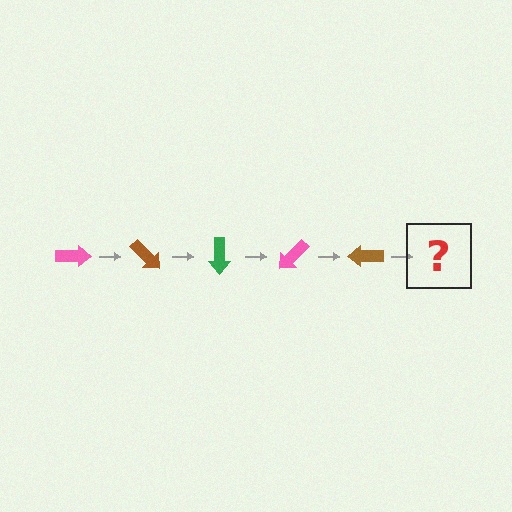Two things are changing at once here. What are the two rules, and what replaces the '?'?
The two rules are that it rotates 45 degrees each step and the color cycles through pink, brown, and green. The '?' should be a green arrow, rotated 225 degrees from the start.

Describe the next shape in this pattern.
It should be a green arrow, rotated 225 degrees from the start.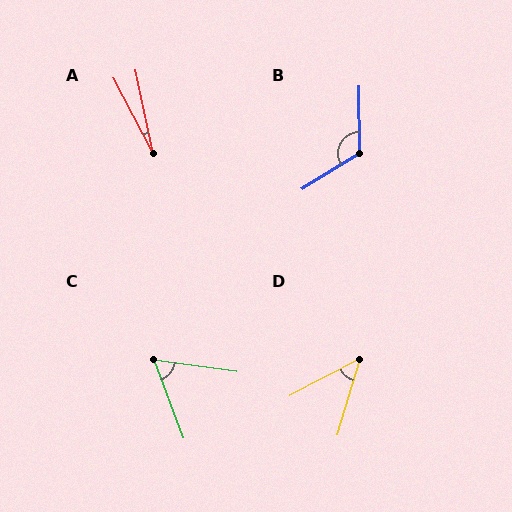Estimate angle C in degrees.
Approximately 62 degrees.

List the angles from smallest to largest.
A (16°), D (46°), C (62°), B (122°).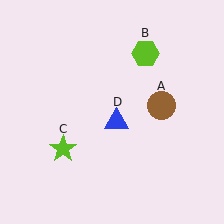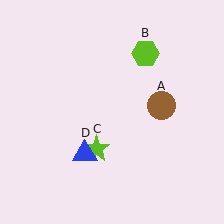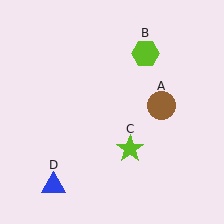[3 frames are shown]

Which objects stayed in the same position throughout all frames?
Brown circle (object A) and lime hexagon (object B) remained stationary.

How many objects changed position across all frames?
2 objects changed position: lime star (object C), blue triangle (object D).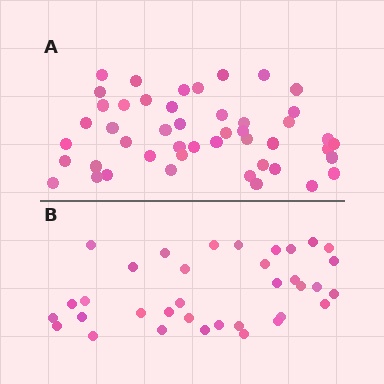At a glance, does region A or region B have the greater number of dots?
Region A (the top region) has more dots.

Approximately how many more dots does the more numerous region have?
Region A has roughly 12 or so more dots than region B.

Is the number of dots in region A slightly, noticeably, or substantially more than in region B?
Region A has noticeably more, but not dramatically so. The ratio is roughly 1.3 to 1.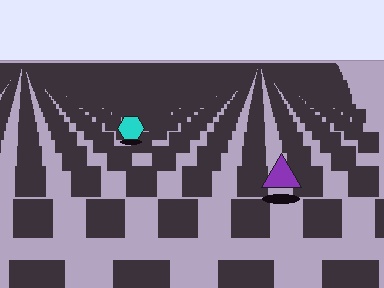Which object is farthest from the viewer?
The cyan hexagon is farthest from the viewer. It appears smaller and the ground texture around it is denser.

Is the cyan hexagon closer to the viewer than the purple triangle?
No. The purple triangle is closer — you can tell from the texture gradient: the ground texture is coarser near it.